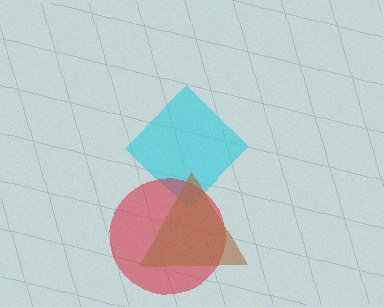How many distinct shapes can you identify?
There are 3 distinct shapes: a cyan diamond, a red circle, a brown triangle.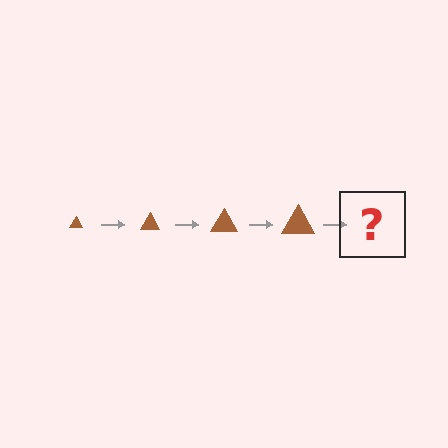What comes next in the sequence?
The next element should be a brown triangle, larger than the previous one.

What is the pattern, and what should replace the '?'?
The pattern is that the triangle gets progressively larger each step. The '?' should be a brown triangle, larger than the previous one.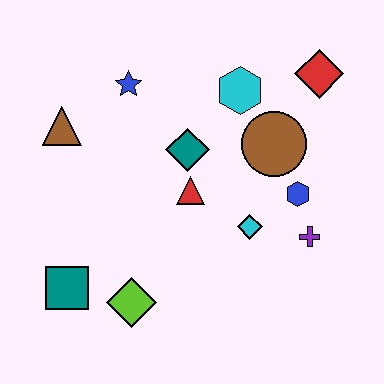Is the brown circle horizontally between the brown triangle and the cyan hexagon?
No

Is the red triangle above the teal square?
Yes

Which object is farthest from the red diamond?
The teal square is farthest from the red diamond.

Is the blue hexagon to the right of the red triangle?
Yes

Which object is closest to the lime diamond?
The teal square is closest to the lime diamond.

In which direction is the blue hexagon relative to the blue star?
The blue hexagon is to the right of the blue star.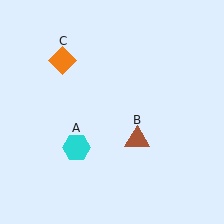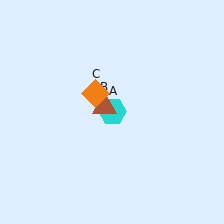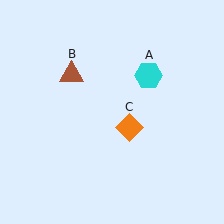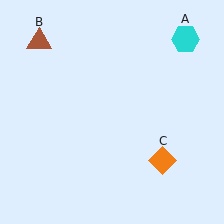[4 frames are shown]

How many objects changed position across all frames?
3 objects changed position: cyan hexagon (object A), brown triangle (object B), orange diamond (object C).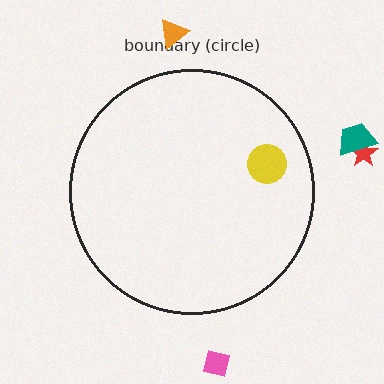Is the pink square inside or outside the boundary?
Outside.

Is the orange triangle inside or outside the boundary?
Outside.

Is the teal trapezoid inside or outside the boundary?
Outside.